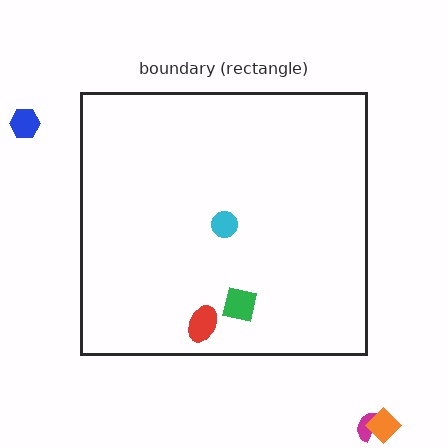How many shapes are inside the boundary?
3 inside, 3 outside.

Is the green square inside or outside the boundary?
Inside.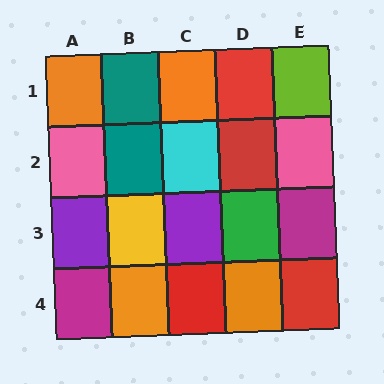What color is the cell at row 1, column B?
Teal.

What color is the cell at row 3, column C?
Purple.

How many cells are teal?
2 cells are teal.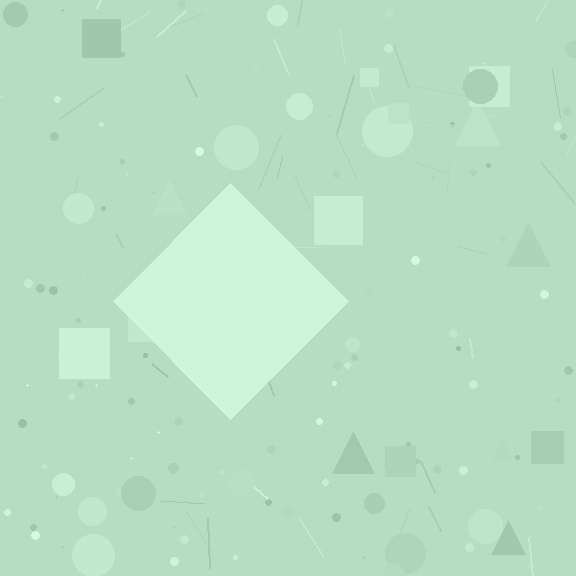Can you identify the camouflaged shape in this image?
The camouflaged shape is a diamond.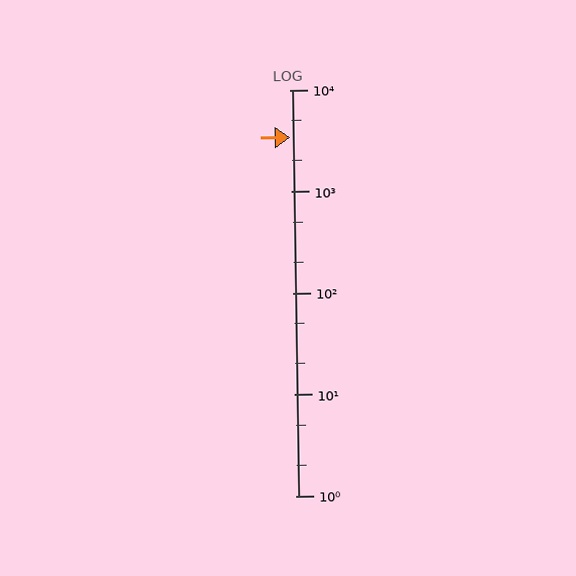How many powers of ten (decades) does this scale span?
The scale spans 4 decades, from 1 to 10000.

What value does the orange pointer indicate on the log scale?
The pointer indicates approximately 3400.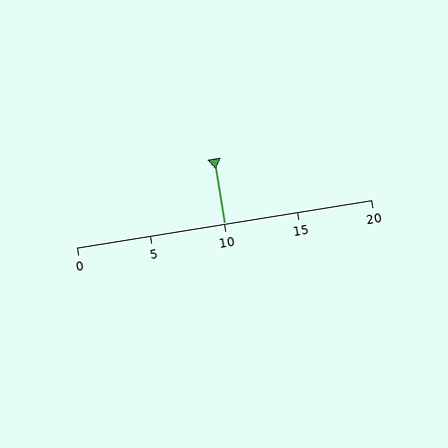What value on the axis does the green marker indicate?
The marker indicates approximately 10.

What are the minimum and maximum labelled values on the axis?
The axis runs from 0 to 20.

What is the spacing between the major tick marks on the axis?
The major ticks are spaced 5 apart.